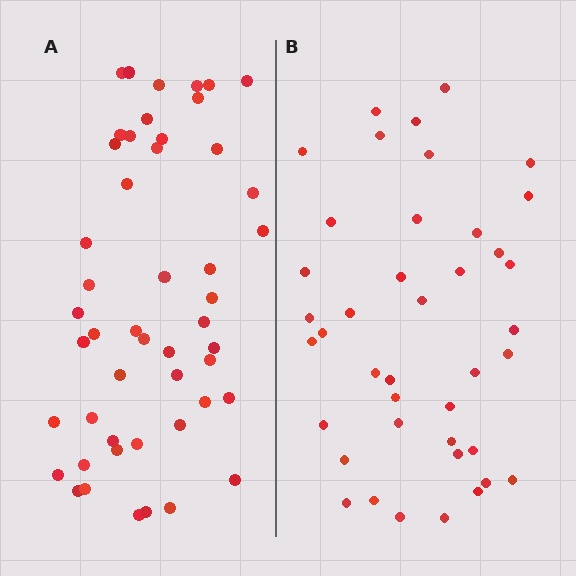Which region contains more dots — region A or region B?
Region A (the left region) has more dots.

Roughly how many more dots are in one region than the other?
Region A has roughly 8 or so more dots than region B.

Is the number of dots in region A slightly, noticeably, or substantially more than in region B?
Region A has only slightly more — the two regions are fairly close. The ratio is roughly 1.2 to 1.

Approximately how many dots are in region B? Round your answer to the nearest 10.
About 40 dots. (The exact count is 41, which rounds to 40.)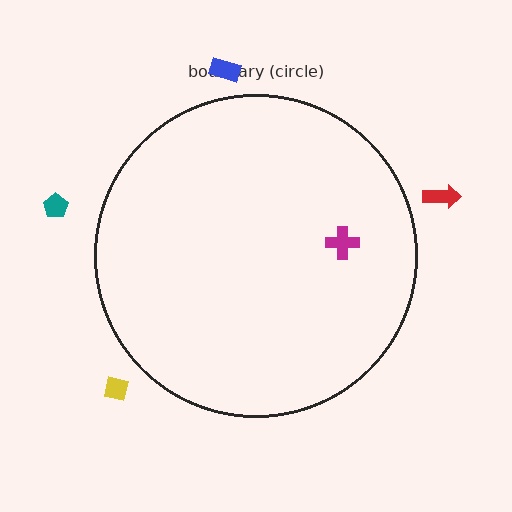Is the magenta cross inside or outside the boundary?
Inside.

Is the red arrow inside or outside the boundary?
Outside.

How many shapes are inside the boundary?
1 inside, 4 outside.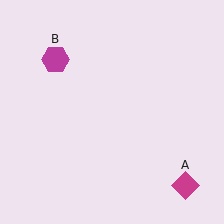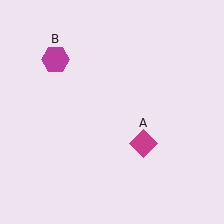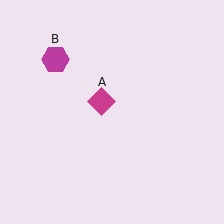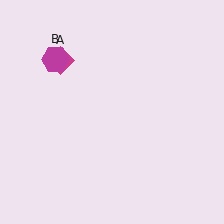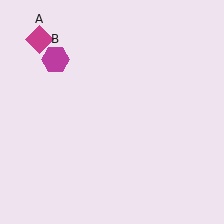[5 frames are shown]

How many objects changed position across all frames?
1 object changed position: magenta diamond (object A).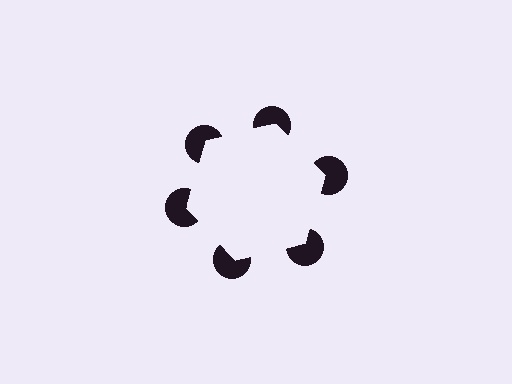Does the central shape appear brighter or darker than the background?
It typically appears slightly brighter than the background, even though no actual brightness change is drawn.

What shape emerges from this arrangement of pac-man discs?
An illusory hexagon — its edges are inferred from the aligned wedge cuts in the pac-man discs, not physically drawn.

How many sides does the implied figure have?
6 sides.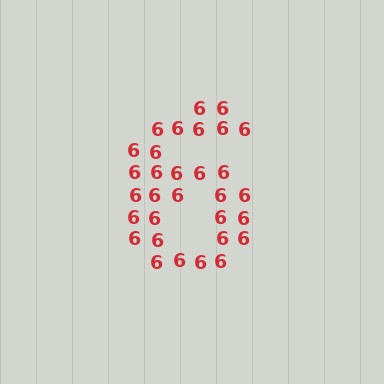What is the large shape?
The large shape is the digit 6.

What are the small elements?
The small elements are digit 6's.